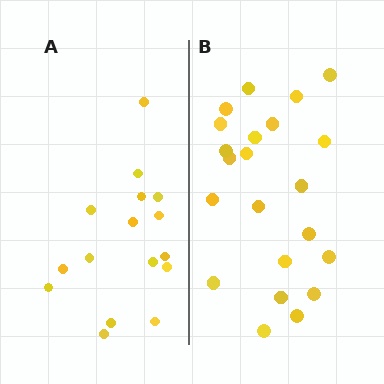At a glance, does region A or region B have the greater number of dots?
Region B (the right region) has more dots.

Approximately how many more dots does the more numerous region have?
Region B has about 6 more dots than region A.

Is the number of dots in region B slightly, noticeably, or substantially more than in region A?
Region B has noticeably more, but not dramatically so. The ratio is roughly 1.4 to 1.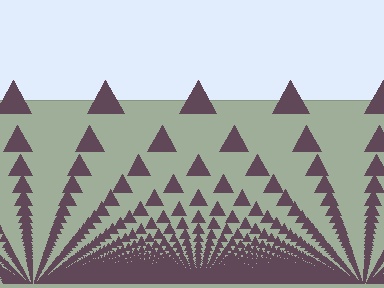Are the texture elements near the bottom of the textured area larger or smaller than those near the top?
Smaller. The gradient is inverted — elements near the bottom are smaller and denser.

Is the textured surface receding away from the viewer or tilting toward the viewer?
The surface appears to tilt toward the viewer. Texture elements get larger and sparser toward the top.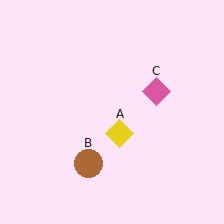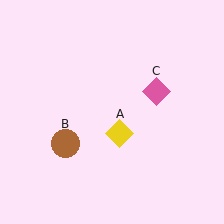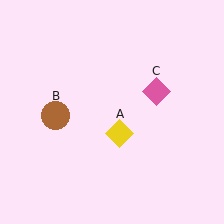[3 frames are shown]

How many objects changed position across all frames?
1 object changed position: brown circle (object B).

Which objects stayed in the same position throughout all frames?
Yellow diamond (object A) and pink diamond (object C) remained stationary.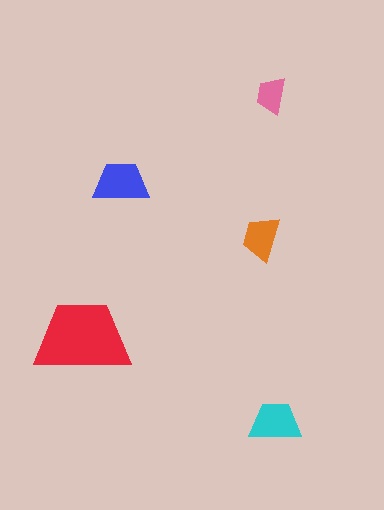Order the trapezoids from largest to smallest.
the red one, the blue one, the cyan one, the orange one, the pink one.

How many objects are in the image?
There are 5 objects in the image.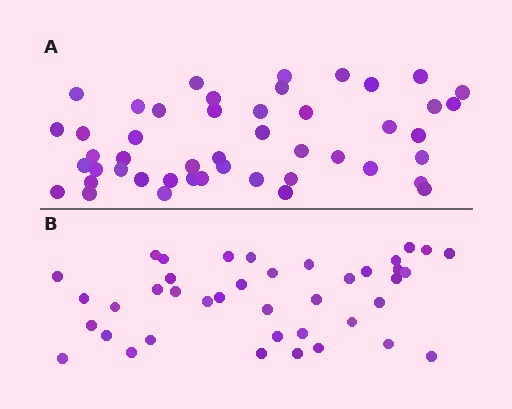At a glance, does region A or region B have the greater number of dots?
Region A (the top region) has more dots.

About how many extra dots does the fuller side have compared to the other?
Region A has roughly 8 or so more dots than region B.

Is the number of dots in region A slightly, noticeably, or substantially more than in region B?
Region A has only slightly more — the two regions are fairly close. The ratio is roughly 1.2 to 1.